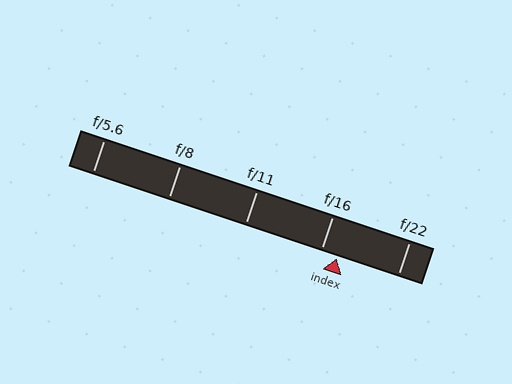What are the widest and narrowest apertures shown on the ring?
The widest aperture shown is f/5.6 and the narrowest is f/22.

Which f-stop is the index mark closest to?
The index mark is closest to f/16.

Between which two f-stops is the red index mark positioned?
The index mark is between f/16 and f/22.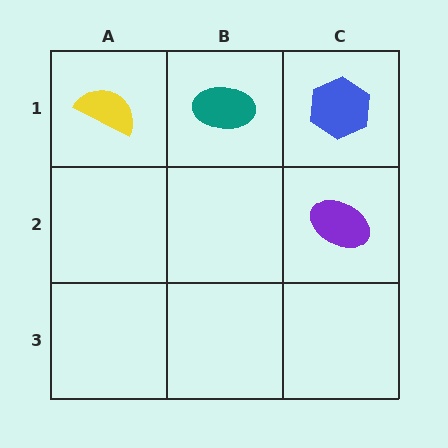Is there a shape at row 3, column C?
No, that cell is empty.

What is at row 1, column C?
A blue hexagon.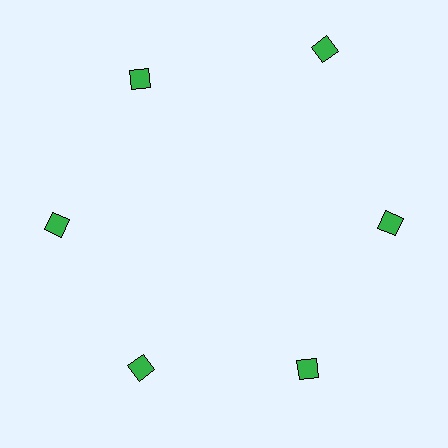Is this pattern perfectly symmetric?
No. The 6 green diamonds are arranged in a ring, but one element near the 1 o'clock position is pushed outward from the center, breaking the 6-fold rotational symmetry.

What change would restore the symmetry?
The symmetry would be restored by moving it inward, back onto the ring so that all 6 diamonds sit at equal angles and equal distance from the center.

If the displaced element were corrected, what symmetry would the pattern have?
It would have 6-fold rotational symmetry — the pattern would map onto itself every 60 degrees.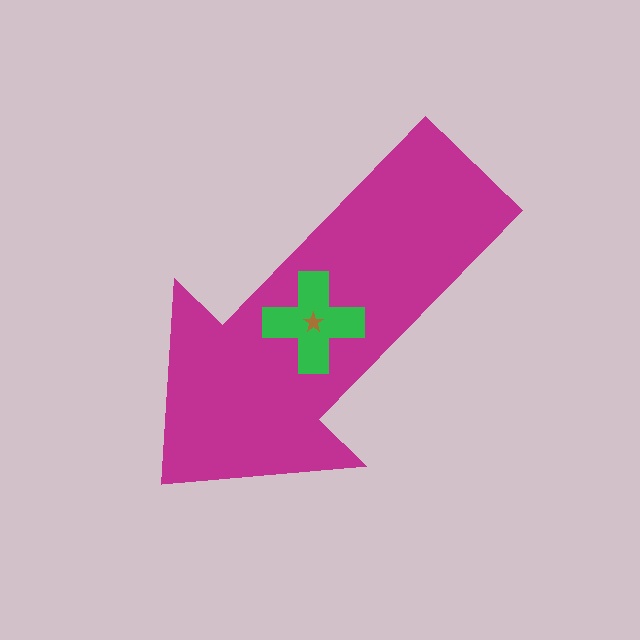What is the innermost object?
The brown star.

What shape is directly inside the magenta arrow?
The green cross.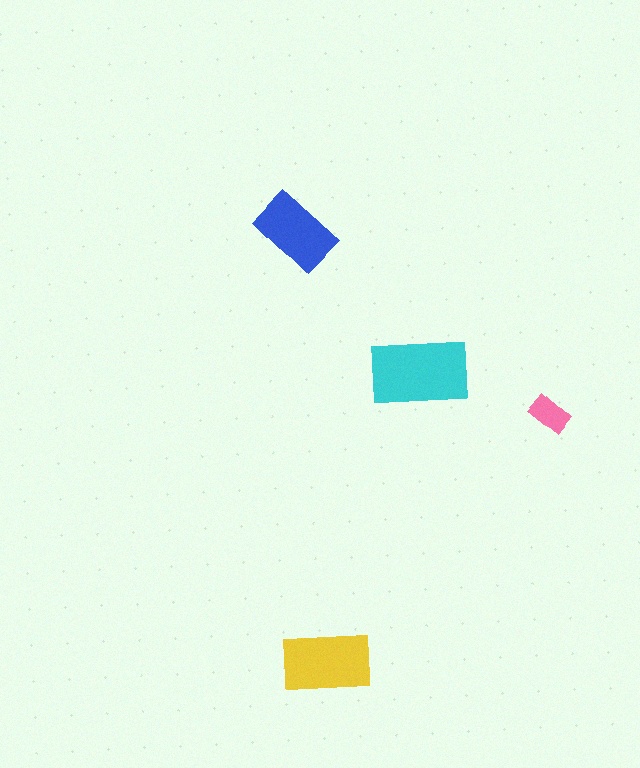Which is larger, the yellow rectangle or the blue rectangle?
The yellow one.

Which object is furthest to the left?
The blue rectangle is leftmost.